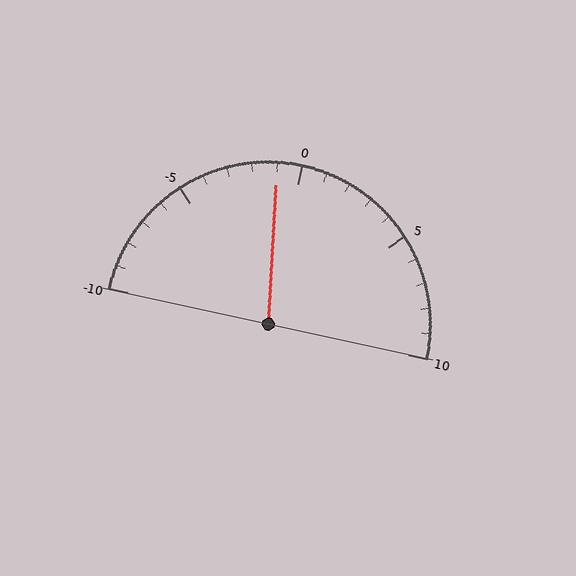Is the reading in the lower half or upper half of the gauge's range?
The reading is in the lower half of the range (-10 to 10).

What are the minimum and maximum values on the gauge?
The gauge ranges from -10 to 10.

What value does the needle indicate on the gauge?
The needle indicates approximately -1.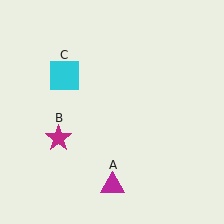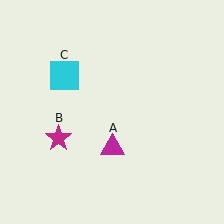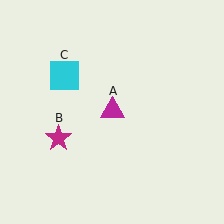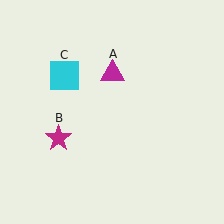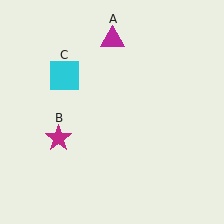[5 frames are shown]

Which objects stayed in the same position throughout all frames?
Magenta star (object B) and cyan square (object C) remained stationary.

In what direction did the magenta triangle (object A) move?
The magenta triangle (object A) moved up.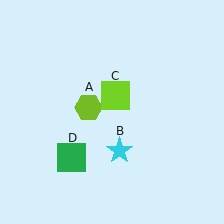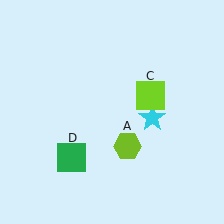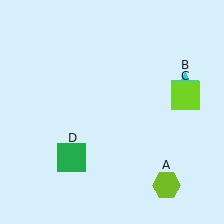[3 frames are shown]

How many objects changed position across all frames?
3 objects changed position: lime hexagon (object A), cyan star (object B), lime square (object C).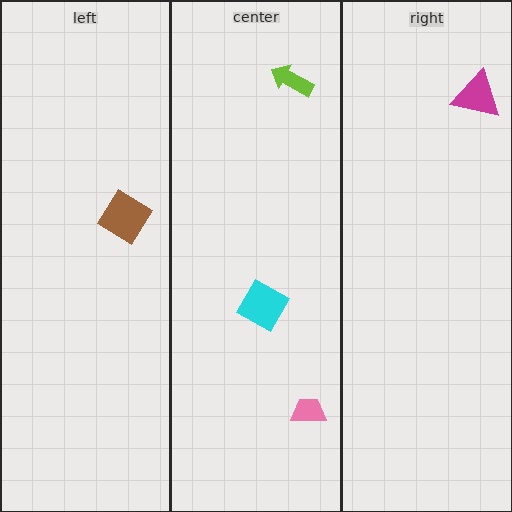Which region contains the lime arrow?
The center region.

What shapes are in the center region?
The cyan diamond, the pink trapezoid, the lime arrow.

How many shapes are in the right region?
1.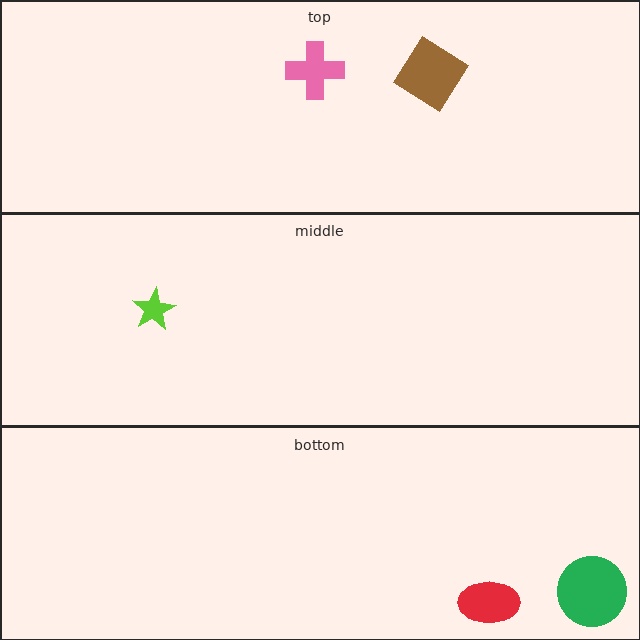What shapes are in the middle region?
The lime star.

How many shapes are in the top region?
2.